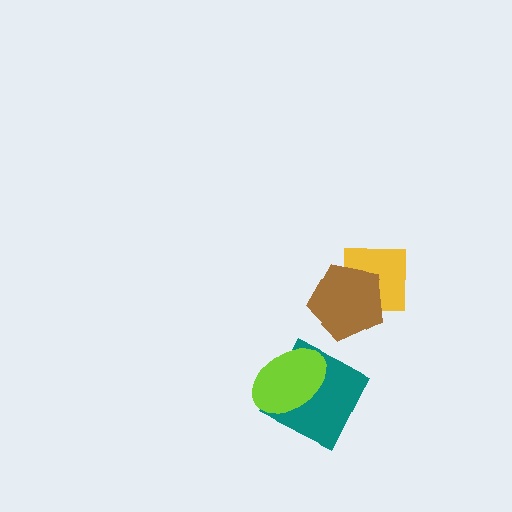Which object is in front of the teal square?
The lime ellipse is in front of the teal square.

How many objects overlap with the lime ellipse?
1 object overlaps with the lime ellipse.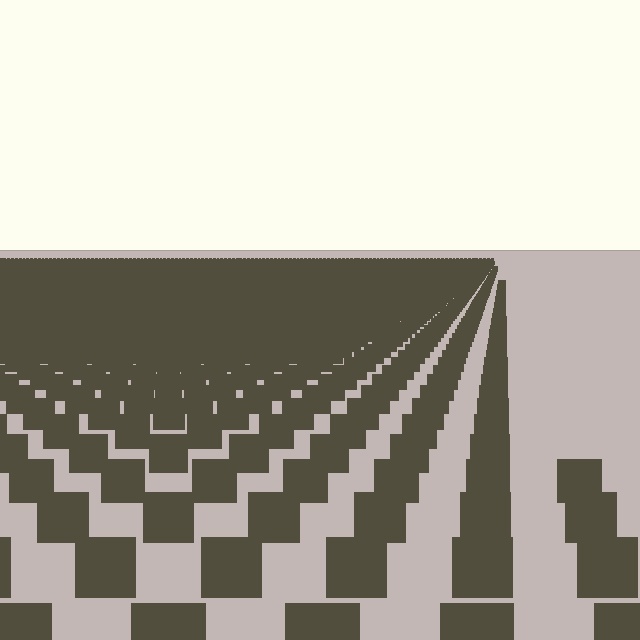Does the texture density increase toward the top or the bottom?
Density increases toward the top.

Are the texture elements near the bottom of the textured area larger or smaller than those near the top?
Larger. Near the bottom, elements are closer to the viewer and appear at a bigger on-screen size.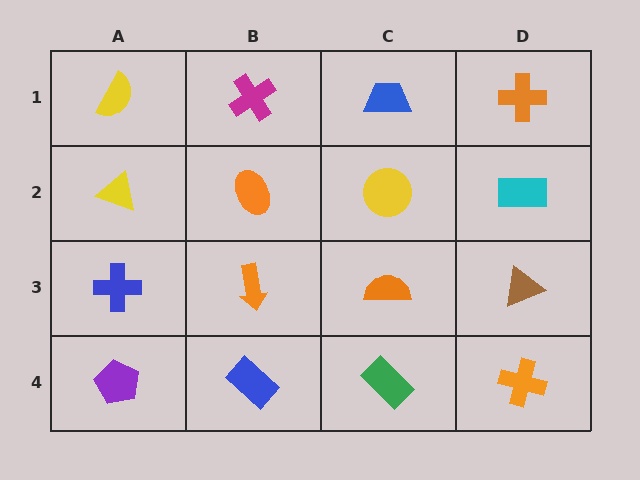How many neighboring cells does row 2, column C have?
4.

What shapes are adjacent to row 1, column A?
A yellow triangle (row 2, column A), a magenta cross (row 1, column B).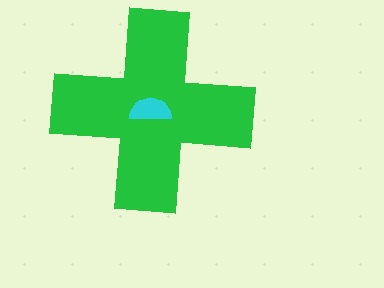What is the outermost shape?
The green cross.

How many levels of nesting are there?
2.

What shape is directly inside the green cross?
The cyan semicircle.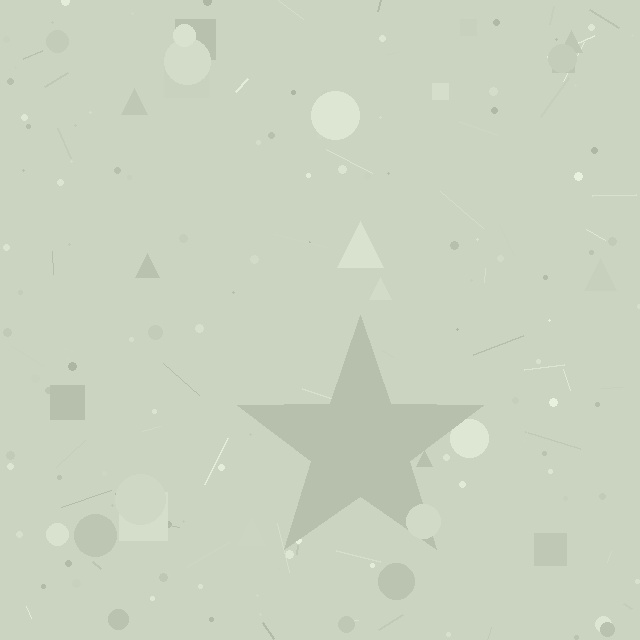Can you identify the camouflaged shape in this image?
The camouflaged shape is a star.